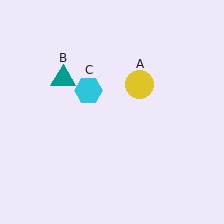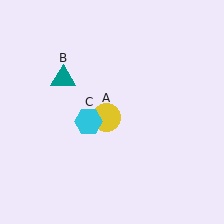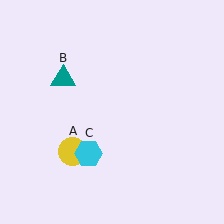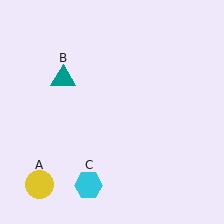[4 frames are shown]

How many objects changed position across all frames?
2 objects changed position: yellow circle (object A), cyan hexagon (object C).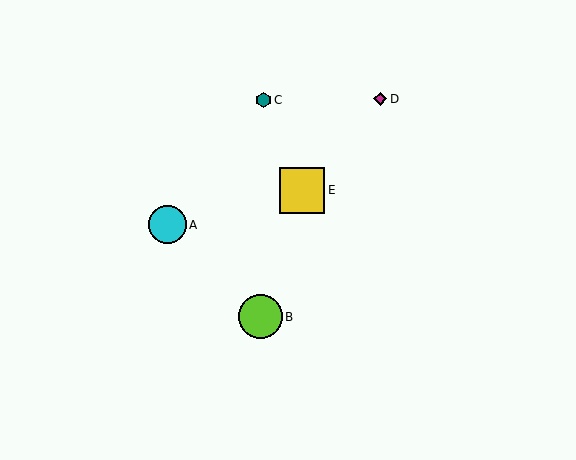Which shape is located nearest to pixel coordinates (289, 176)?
The yellow square (labeled E) at (302, 190) is nearest to that location.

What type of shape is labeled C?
Shape C is a teal hexagon.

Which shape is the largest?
The yellow square (labeled E) is the largest.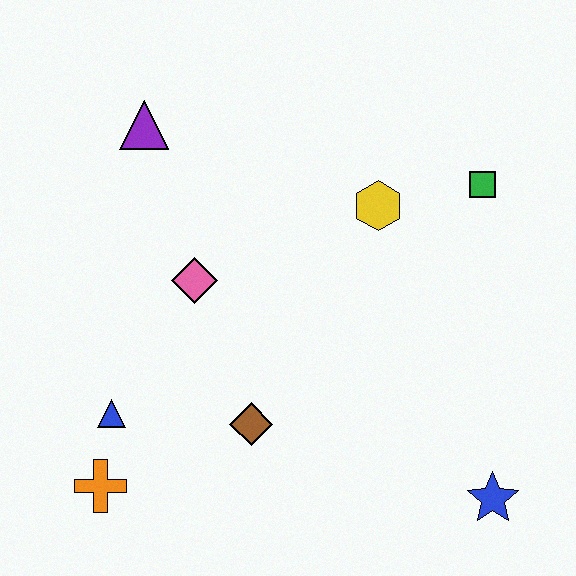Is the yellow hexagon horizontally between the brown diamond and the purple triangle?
No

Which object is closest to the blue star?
The brown diamond is closest to the blue star.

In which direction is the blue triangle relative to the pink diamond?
The blue triangle is below the pink diamond.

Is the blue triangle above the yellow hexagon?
No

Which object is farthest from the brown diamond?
The green square is farthest from the brown diamond.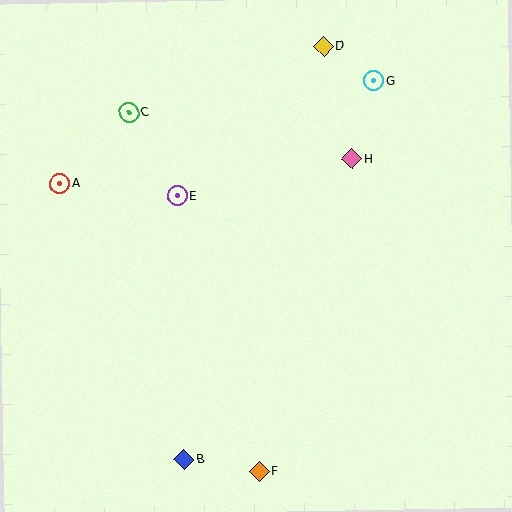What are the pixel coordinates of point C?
Point C is at (129, 112).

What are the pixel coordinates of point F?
Point F is at (259, 471).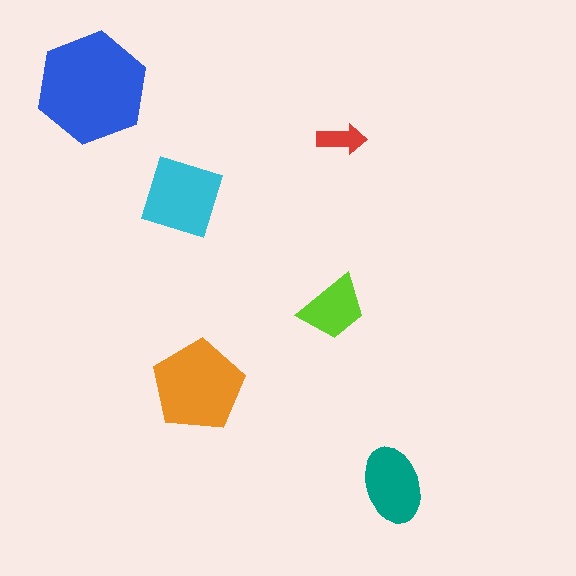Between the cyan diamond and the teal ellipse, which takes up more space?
The cyan diamond.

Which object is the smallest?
The red arrow.